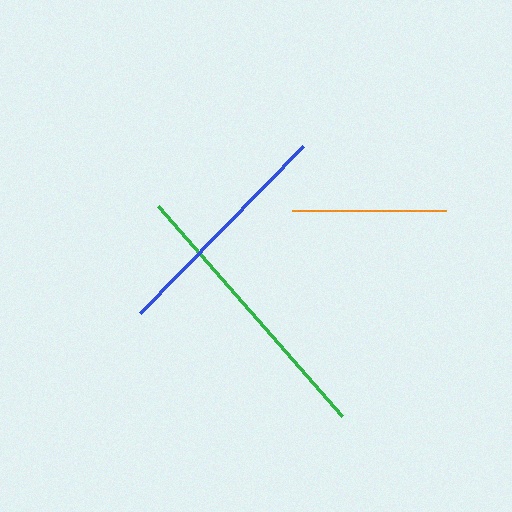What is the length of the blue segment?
The blue segment is approximately 233 pixels long.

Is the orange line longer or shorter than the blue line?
The blue line is longer than the orange line.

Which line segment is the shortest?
The orange line is the shortest at approximately 154 pixels.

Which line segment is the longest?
The green line is the longest at approximately 279 pixels.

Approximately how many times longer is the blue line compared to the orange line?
The blue line is approximately 1.5 times the length of the orange line.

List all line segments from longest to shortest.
From longest to shortest: green, blue, orange.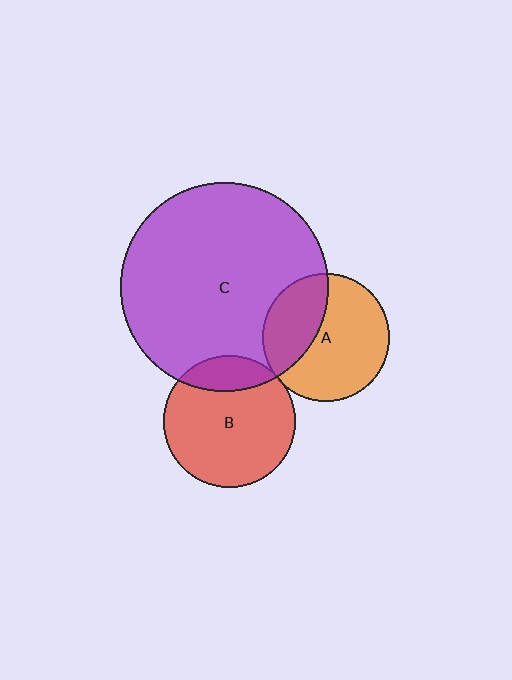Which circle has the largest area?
Circle C (purple).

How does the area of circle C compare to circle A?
Approximately 2.7 times.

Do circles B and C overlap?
Yes.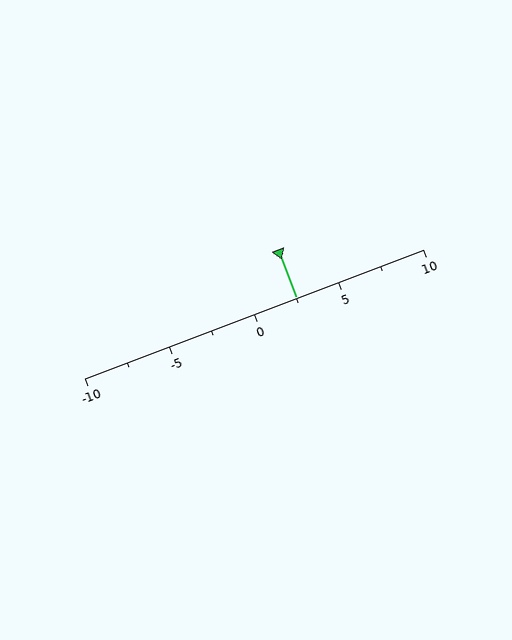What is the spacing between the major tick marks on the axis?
The major ticks are spaced 5 apart.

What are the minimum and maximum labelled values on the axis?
The axis runs from -10 to 10.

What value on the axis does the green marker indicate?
The marker indicates approximately 2.5.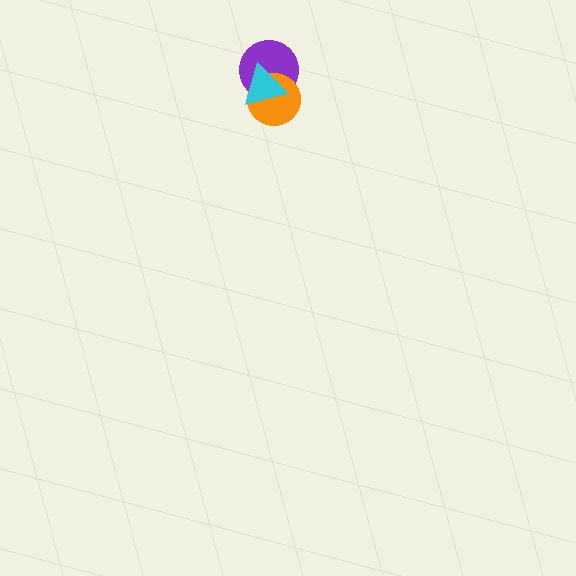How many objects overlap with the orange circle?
2 objects overlap with the orange circle.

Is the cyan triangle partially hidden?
No, no other shape covers it.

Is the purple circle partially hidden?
Yes, it is partially covered by another shape.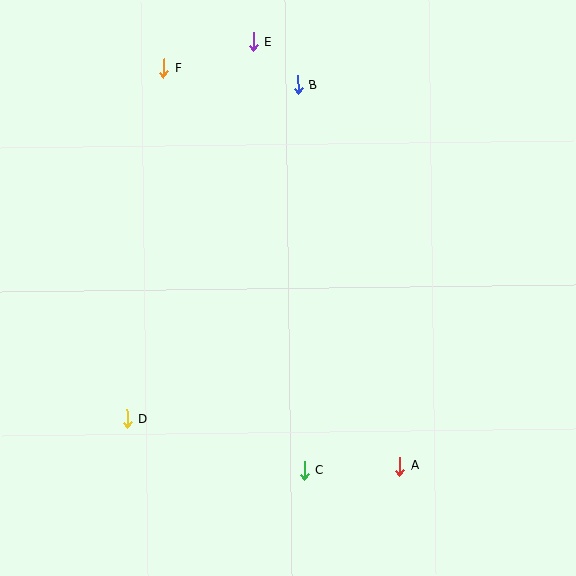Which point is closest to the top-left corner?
Point F is closest to the top-left corner.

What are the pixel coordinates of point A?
Point A is at (400, 466).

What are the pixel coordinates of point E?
Point E is at (253, 42).